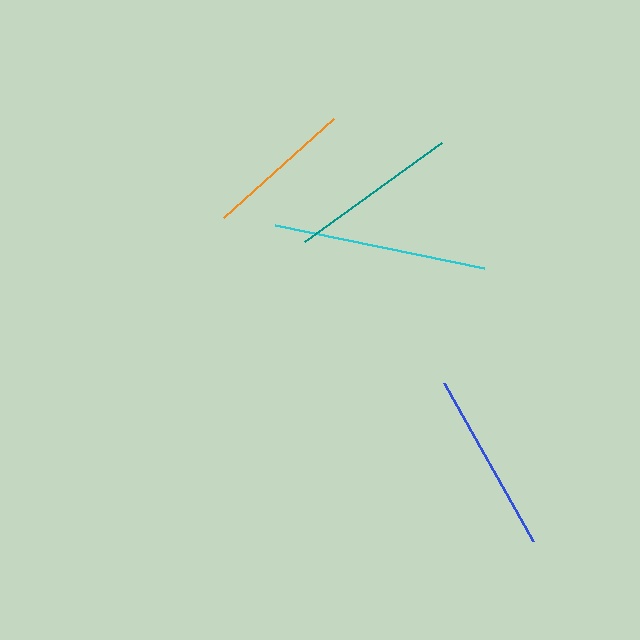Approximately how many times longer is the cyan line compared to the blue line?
The cyan line is approximately 1.2 times the length of the blue line.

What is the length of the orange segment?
The orange segment is approximately 148 pixels long.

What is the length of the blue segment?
The blue segment is approximately 182 pixels long.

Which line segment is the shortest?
The orange line is the shortest at approximately 148 pixels.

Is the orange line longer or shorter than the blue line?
The blue line is longer than the orange line.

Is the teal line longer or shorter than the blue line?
The blue line is longer than the teal line.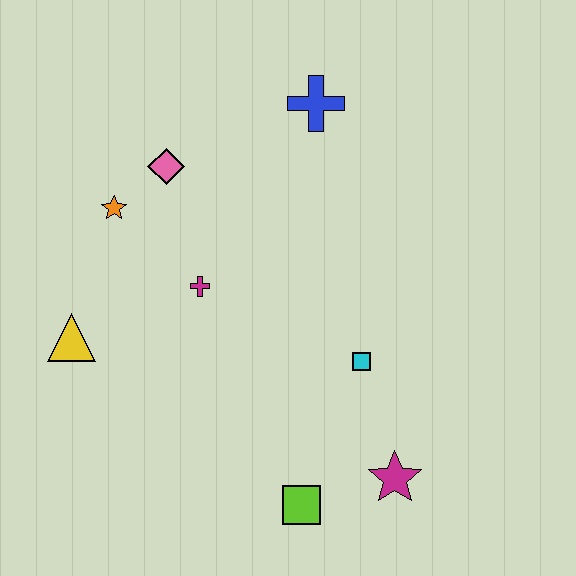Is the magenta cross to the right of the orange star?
Yes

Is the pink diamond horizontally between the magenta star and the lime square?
No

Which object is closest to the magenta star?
The lime square is closest to the magenta star.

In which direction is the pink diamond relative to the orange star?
The pink diamond is to the right of the orange star.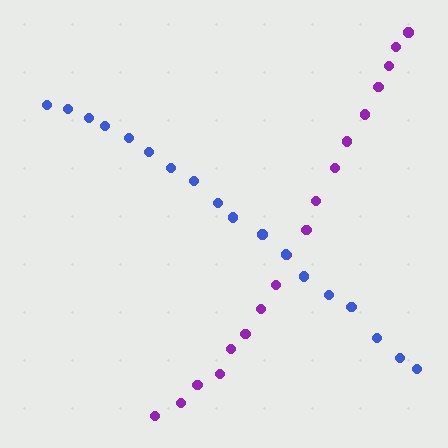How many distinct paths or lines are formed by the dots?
There are 2 distinct paths.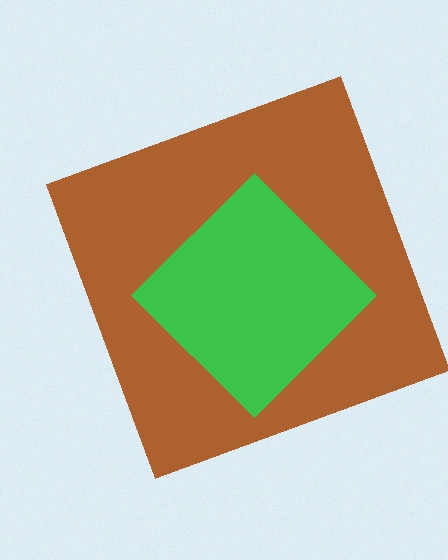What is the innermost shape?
The green diamond.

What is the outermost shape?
The brown square.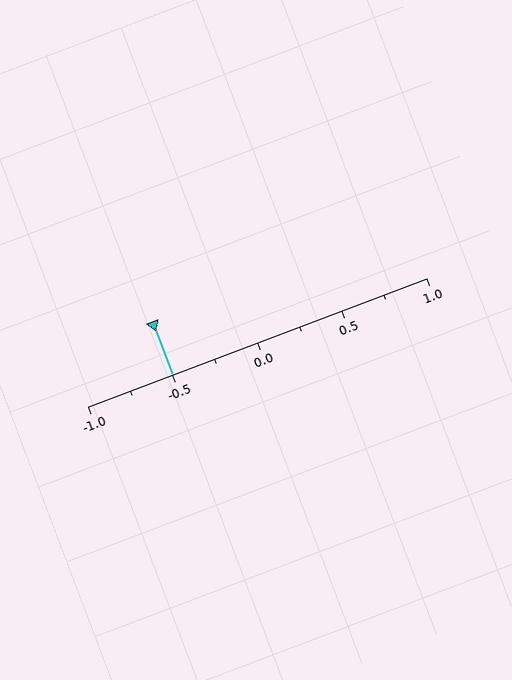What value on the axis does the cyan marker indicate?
The marker indicates approximately -0.5.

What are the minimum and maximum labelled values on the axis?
The axis runs from -1.0 to 1.0.